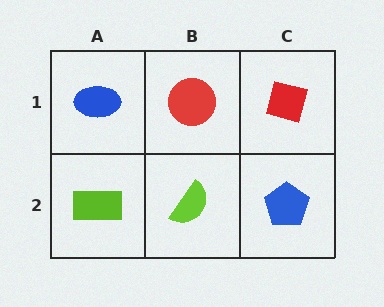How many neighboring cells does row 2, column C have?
2.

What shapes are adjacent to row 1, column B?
A lime semicircle (row 2, column B), a blue ellipse (row 1, column A), a red square (row 1, column C).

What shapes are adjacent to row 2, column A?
A blue ellipse (row 1, column A), a lime semicircle (row 2, column B).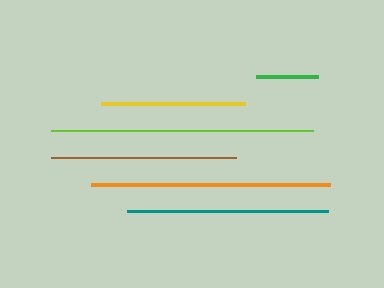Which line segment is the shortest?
The green line is the shortest at approximately 62 pixels.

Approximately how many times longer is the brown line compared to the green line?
The brown line is approximately 3.0 times the length of the green line.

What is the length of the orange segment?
The orange segment is approximately 239 pixels long.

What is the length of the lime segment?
The lime segment is approximately 262 pixels long.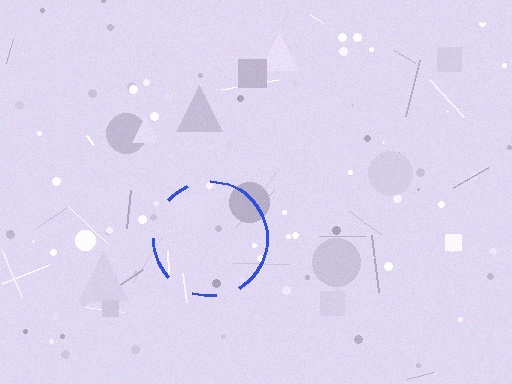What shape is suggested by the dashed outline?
The dashed outline suggests a circle.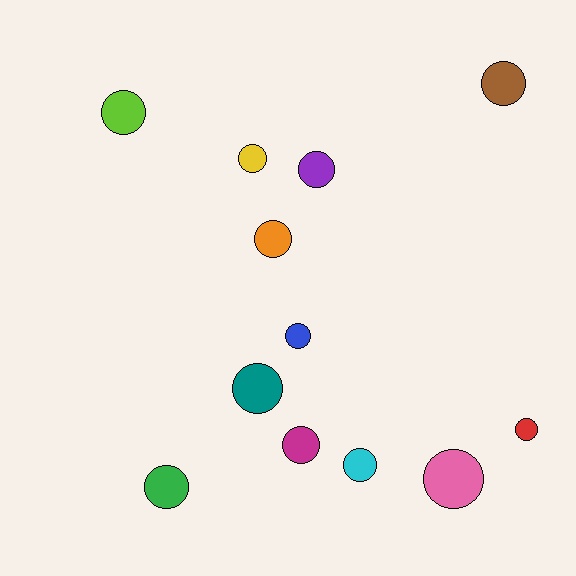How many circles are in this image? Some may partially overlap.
There are 12 circles.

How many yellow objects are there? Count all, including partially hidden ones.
There is 1 yellow object.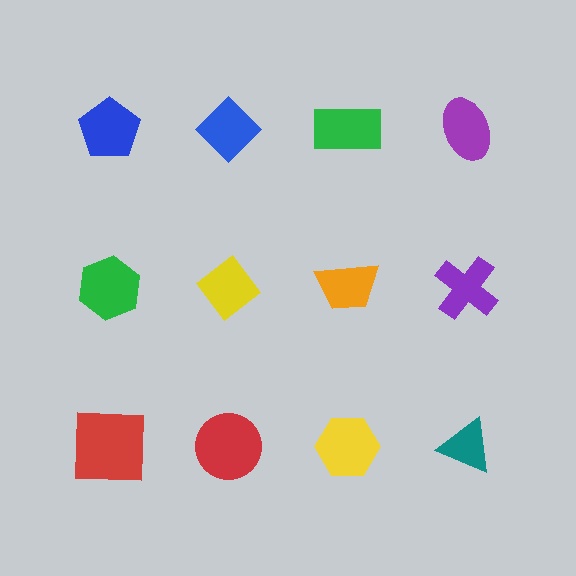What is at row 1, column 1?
A blue pentagon.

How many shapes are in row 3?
4 shapes.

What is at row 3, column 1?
A red square.